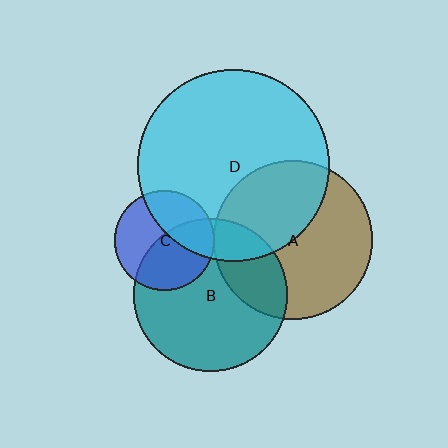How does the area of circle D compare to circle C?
Approximately 3.7 times.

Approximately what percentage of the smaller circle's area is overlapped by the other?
Approximately 50%.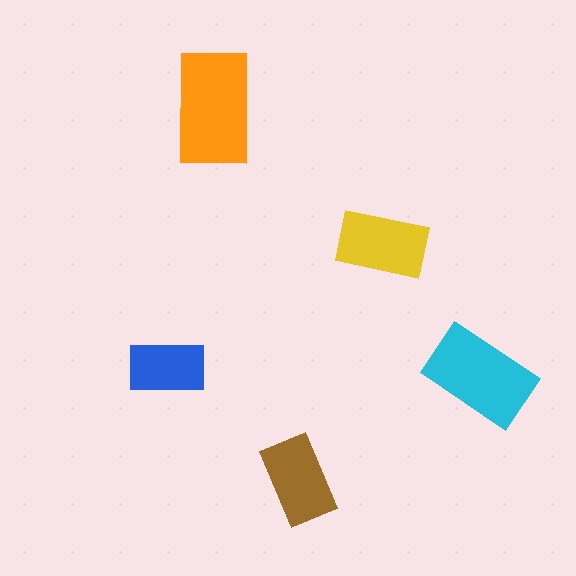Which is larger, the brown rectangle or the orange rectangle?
The orange one.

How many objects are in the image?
There are 5 objects in the image.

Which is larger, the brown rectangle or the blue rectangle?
The brown one.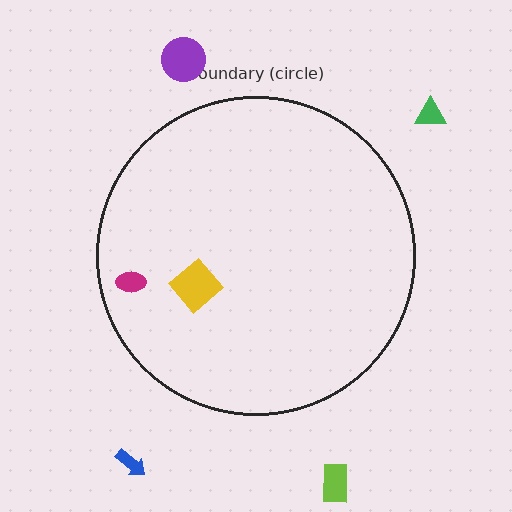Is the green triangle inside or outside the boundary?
Outside.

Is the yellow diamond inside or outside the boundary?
Inside.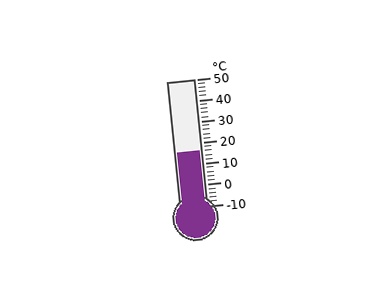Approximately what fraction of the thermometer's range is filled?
The thermometer is filled to approximately 45% of its range.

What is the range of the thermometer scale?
The thermometer scale ranges from -10°C to 50°C.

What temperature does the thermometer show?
The thermometer shows approximately 16°C.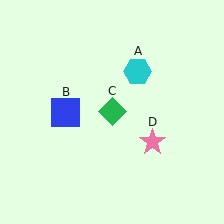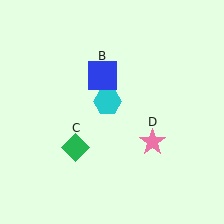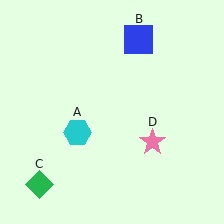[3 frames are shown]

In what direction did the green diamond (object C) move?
The green diamond (object C) moved down and to the left.